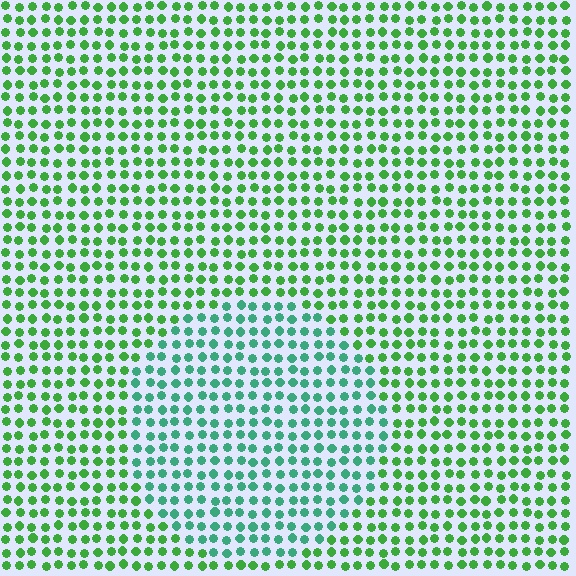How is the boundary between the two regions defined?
The boundary is defined purely by a slight shift in hue (about 37 degrees). Spacing, size, and orientation are identical on both sides.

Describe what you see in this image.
The image is filled with small green elements in a uniform arrangement. A circle-shaped region is visible where the elements are tinted to a slightly different hue, forming a subtle color boundary.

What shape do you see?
I see a circle.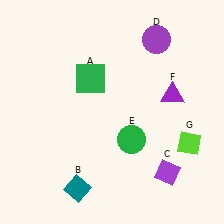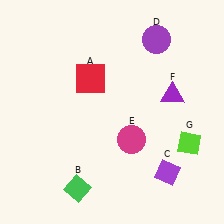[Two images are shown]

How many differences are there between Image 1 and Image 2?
There are 3 differences between the two images.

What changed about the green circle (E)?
In Image 1, E is green. In Image 2, it changed to magenta.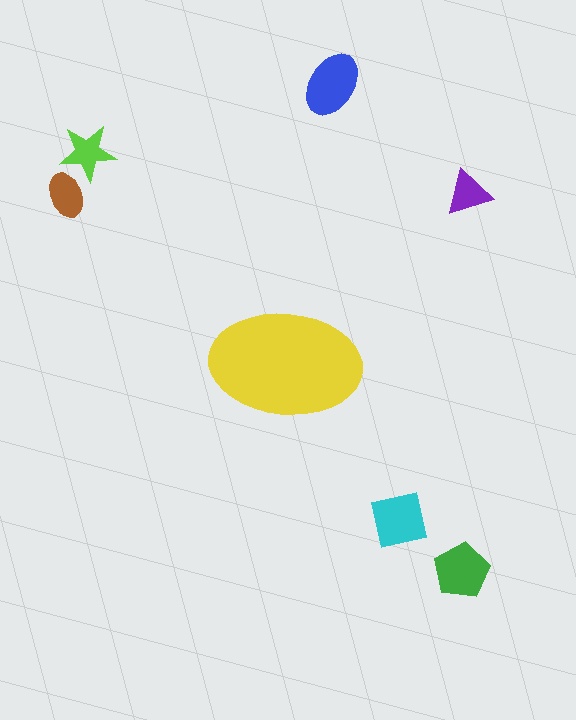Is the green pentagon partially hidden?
No, the green pentagon is fully visible.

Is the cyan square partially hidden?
No, the cyan square is fully visible.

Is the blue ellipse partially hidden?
No, the blue ellipse is fully visible.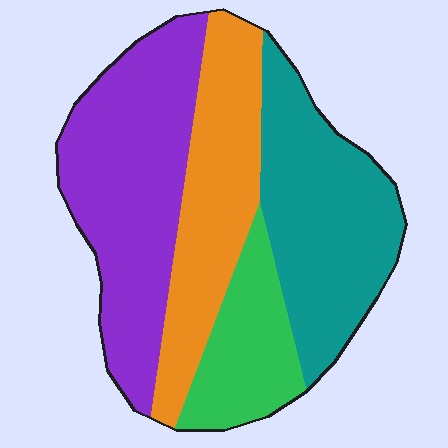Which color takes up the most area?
Purple, at roughly 35%.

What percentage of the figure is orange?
Orange takes up about one quarter (1/4) of the figure.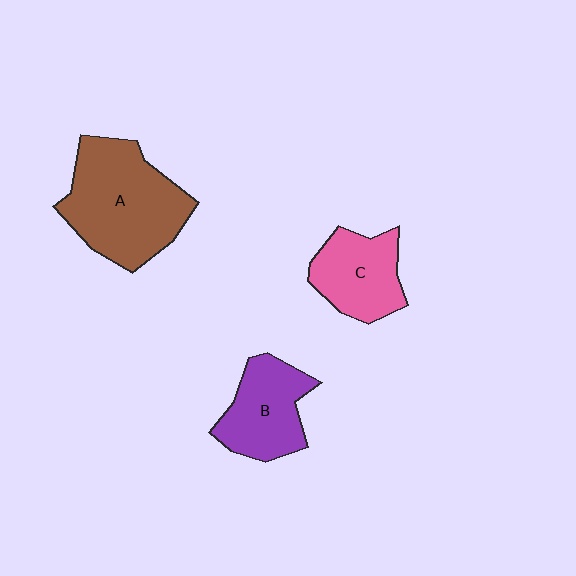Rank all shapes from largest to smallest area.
From largest to smallest: A (brown), B (purple), C (pink).